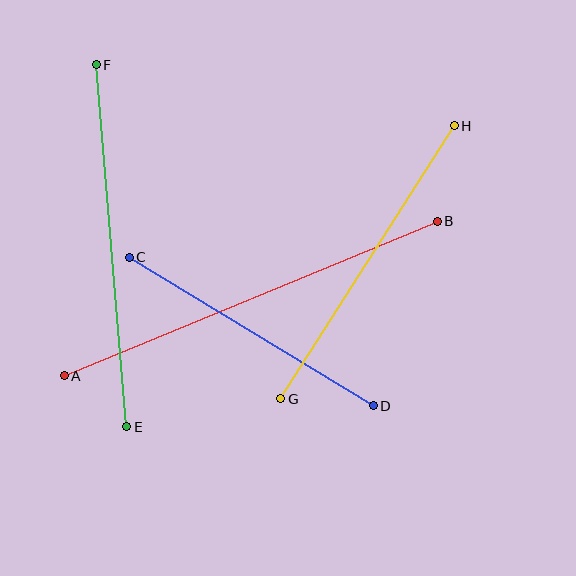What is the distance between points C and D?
The distance is approximately 285 pixels.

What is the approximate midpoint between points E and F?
The midpoint is at approximately (111, 246) pixels.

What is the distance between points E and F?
The distance is approximately 363 pixels.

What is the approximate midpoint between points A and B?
The midpoint is at approximately (251, 299) pixels.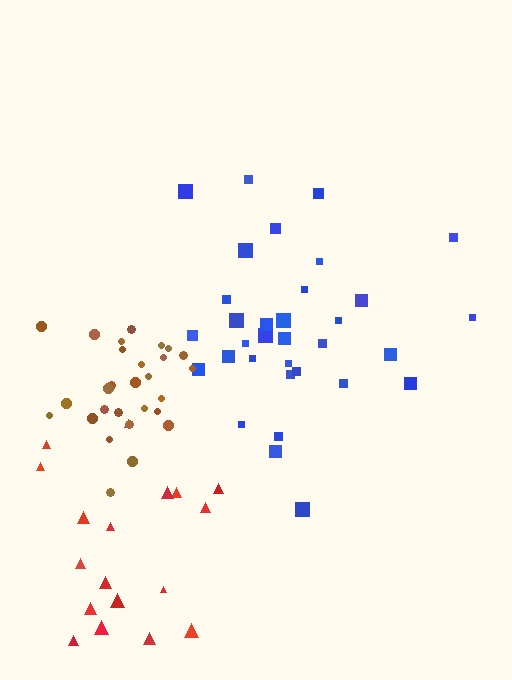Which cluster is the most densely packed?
Brown.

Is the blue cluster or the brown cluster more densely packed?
Brown.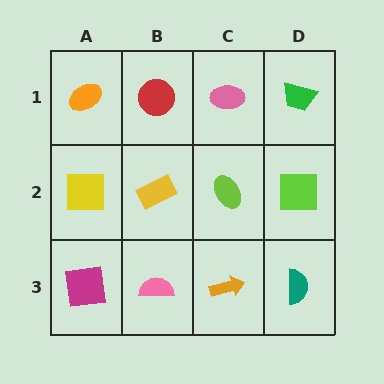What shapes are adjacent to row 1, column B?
A yellow rectangle (row 2, column B), an orange ellipse (row 1, column A), a pink ellipse (row 1, column C).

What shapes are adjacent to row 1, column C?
A lime ellipse (row 2, column C), a red circle (row 1, column B), a green trapezoid (row 1, column D).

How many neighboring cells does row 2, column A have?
3.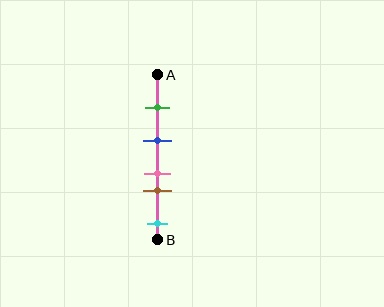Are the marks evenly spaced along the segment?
No, the marks are not evenly spaced.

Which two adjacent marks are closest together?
The pink and brown marks are the closest adjacent pair.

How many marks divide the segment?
There are 5 marks dividing the segment.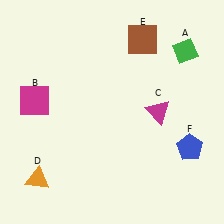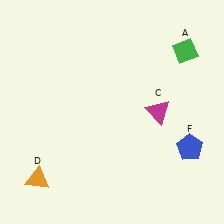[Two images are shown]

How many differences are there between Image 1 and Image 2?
There are 2 differences between the two images.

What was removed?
The magenta square (B), the brown square (E) were removed in Image 2.